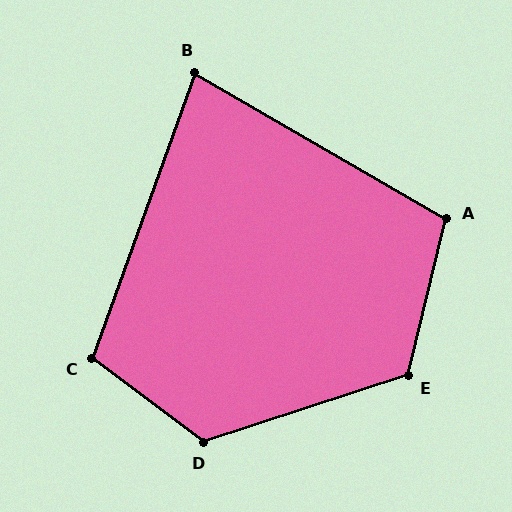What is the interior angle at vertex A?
Approximately 107 degrees (obtuse).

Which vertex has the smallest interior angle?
B, at approximately 80 degrees.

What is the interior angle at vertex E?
Approximately 122 degrees (obtuse).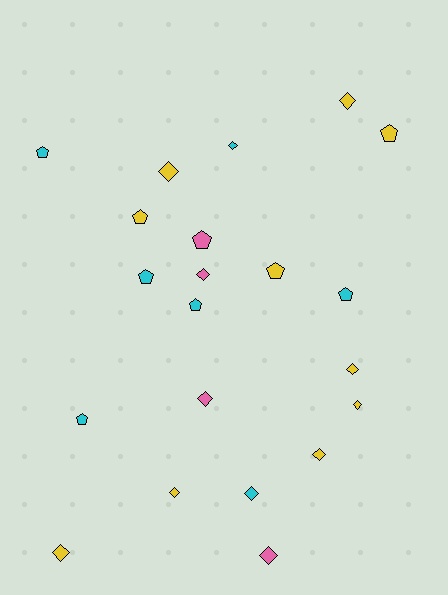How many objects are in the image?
There are 21 objects.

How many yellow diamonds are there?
There are 7 yellow diamonds.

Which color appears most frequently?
Yellow, with 10 objects.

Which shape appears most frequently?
Diamond, with 12 objects.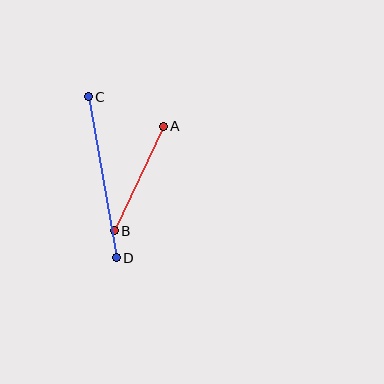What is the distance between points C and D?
The distance is approximately 164 pixels.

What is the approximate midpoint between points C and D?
The midpoint is at approximately (102, 177) pixels.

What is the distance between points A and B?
The distance is approximately 115 pixels.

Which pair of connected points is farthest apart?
Points C and D are farthest apart.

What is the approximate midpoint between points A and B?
The midpoint is at approximately (139, 179) pixels.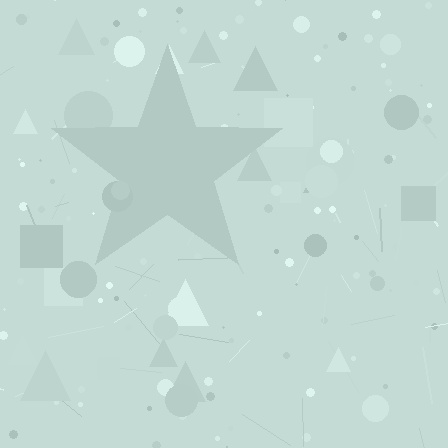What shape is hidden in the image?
A star is hidden in the image.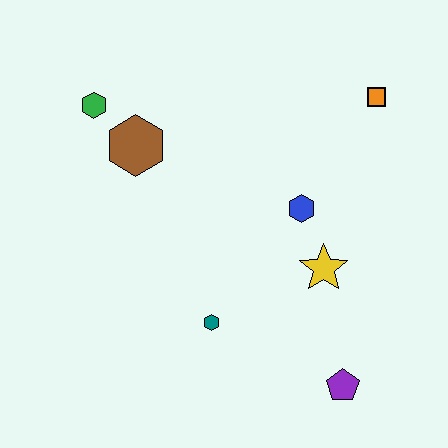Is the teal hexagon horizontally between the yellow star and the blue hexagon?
No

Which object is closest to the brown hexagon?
The green hexagon is closest to the brown hexagon.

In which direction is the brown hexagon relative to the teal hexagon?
The brown hexagon is above the teal hexagon.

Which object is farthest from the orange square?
The purple pentagon is farthest from the orange square.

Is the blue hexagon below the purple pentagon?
No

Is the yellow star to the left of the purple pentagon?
Yes